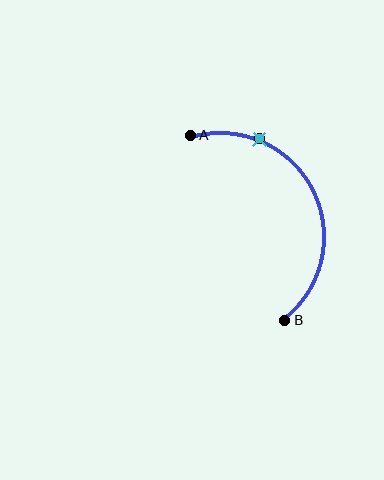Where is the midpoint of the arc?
The arc midpoint is the point on the curve farthest from the straight line joining A and B. It sits to the right of that line.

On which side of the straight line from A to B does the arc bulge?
The arc bulges to the right of the straight line connecting A and B.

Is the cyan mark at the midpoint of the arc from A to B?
No. The cyan mark lies on the arc but is closer to endpoint A. The arc midpoint would be at the point on the curve equidistant along the arc from both A and B.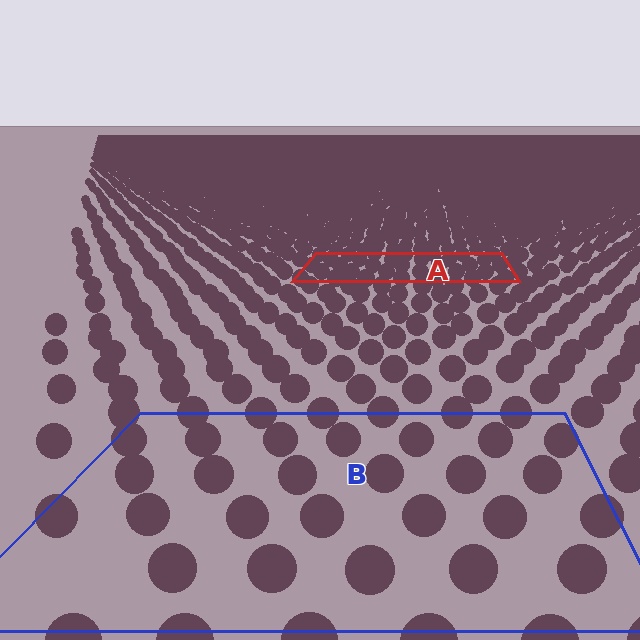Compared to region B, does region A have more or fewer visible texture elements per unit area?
Region A has more texture elements per unit area — they are packed more densely because it is farther away.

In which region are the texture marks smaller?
The texture marks are smaller in region A, because it is farther away.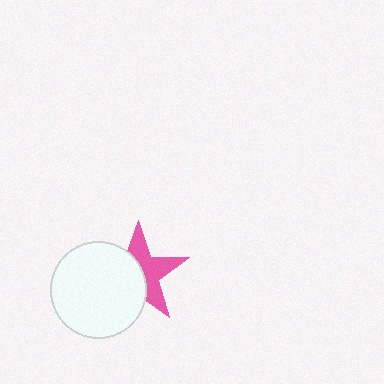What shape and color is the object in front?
The object in front is a white circle.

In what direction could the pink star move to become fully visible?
The pink star could move right. That would shift it out from behind the white circle entirely.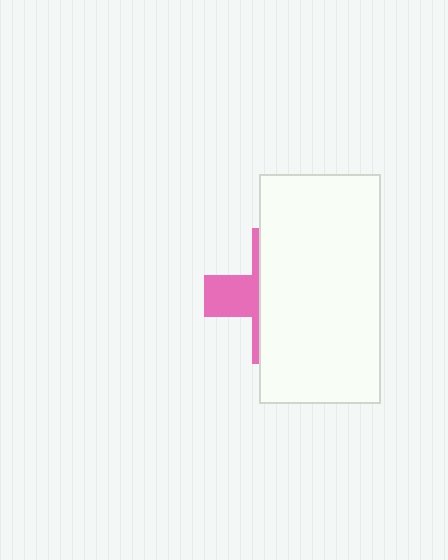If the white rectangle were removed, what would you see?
You would see the complete pink cross.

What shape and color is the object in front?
The object in front is a white rectangle.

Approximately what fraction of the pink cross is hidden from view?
Roughly 68% of the pink cross is hidden behind the white rectangle.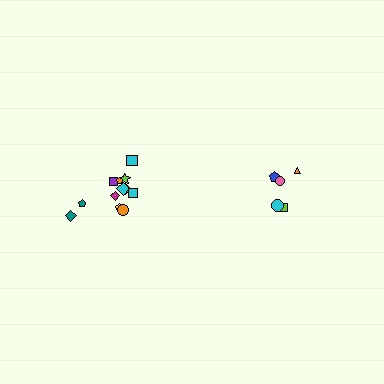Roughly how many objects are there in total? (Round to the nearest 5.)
Roughly 15 objects in total.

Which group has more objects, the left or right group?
The left group.